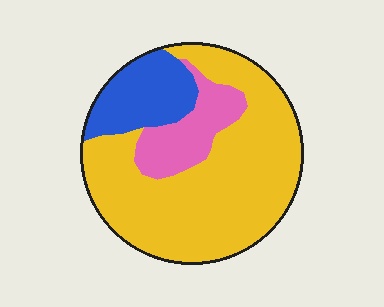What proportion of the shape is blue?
Blue covers roughly 15% of the shape.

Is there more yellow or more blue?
Yellow.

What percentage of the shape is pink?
Pink takes up less than a sixth of the shape.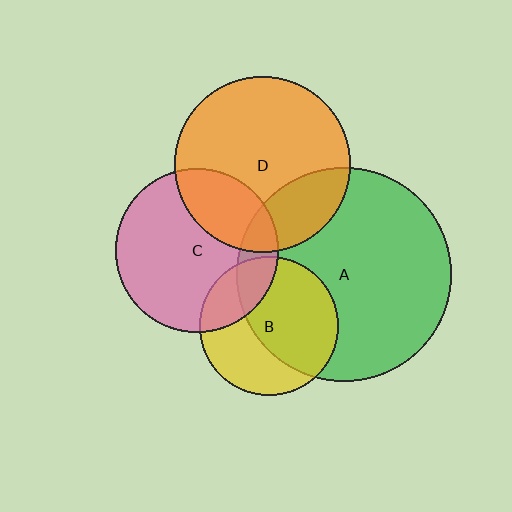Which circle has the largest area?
Circle A (green).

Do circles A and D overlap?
Yes.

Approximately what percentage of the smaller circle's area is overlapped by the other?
Approximately 25%.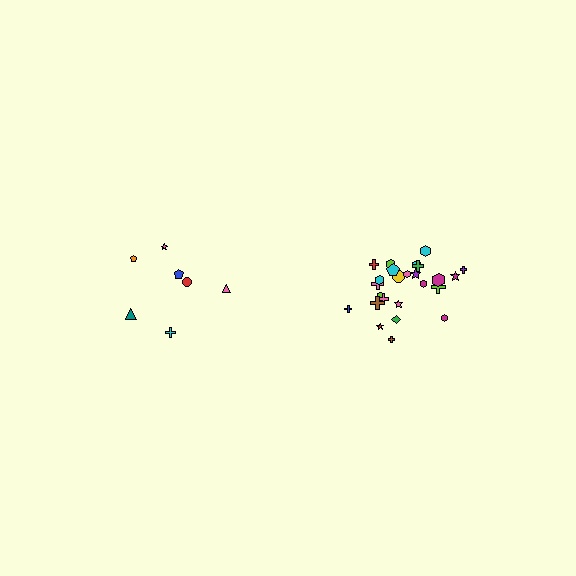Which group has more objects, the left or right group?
The right group.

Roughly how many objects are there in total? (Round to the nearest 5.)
Roughly 30 objects in total.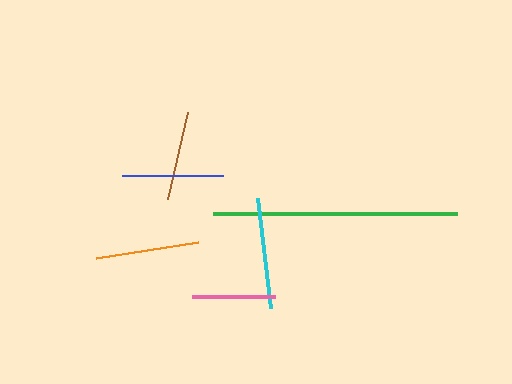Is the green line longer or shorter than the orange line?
The green line is longer than the orange line.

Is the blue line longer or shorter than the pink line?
The blue line is longer than the pink line.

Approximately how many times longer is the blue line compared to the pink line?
The blue line is approximately 1.2 times the length of the pink line.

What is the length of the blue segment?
The blue segment is approximately 101 pixels long.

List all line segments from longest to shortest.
From longest to shortest: green, cyan, orange, blue, brown, pink.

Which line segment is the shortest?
The pink line is the shortest at approximately 83 pixels.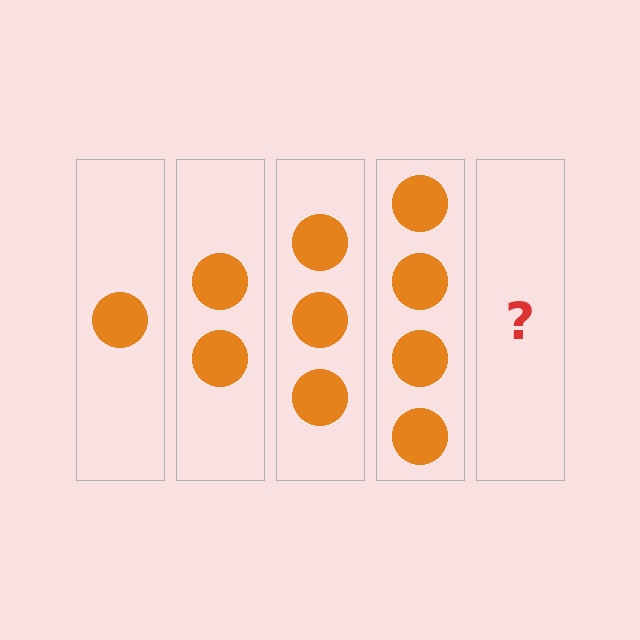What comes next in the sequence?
The next element should be 5 circles.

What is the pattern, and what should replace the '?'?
The pattern is that each step adds one more circle. The '?' should be 5 circles.